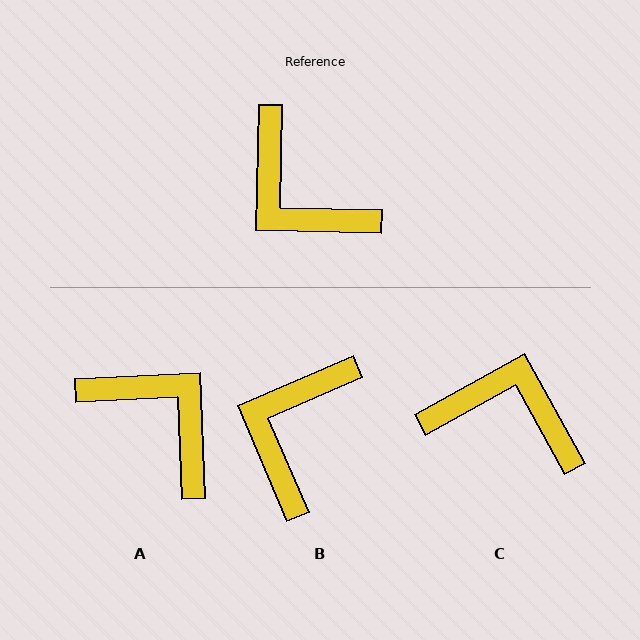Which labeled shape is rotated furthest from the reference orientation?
A, about 176 degrees away.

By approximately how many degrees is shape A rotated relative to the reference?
Approximately 176 degrees clockwise.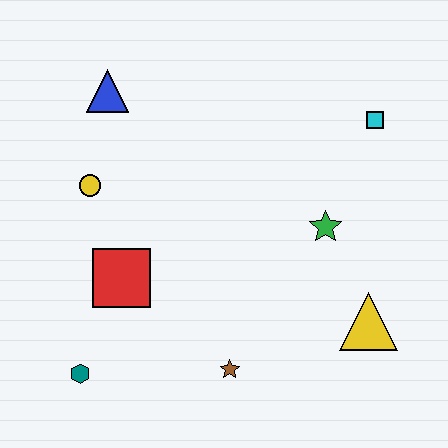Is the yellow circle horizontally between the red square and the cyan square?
No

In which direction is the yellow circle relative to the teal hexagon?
The yellow circle is above the teal hexagon.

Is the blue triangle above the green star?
Yes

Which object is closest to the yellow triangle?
The green star is closest to the yellow triangle.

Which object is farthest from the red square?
The cyan square is farthest from the red square.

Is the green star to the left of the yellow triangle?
Yes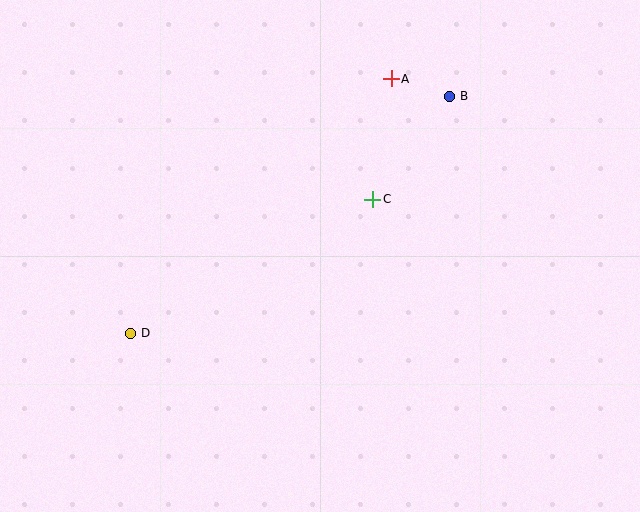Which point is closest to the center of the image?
Point C at (373, 199) is closest to the center.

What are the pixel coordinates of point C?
Point C is at (373, 199).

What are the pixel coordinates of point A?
Point A is at (391, 79).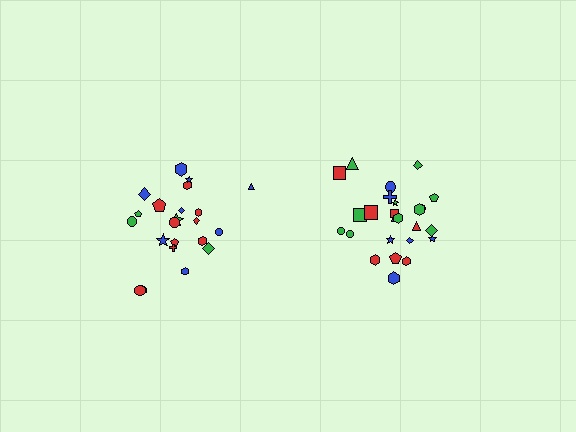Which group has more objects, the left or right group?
The right group.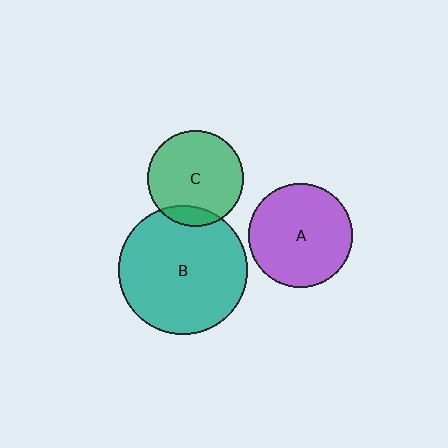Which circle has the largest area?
Circle B (teal).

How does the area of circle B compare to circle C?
Approximately 1.8 times.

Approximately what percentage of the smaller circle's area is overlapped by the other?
Approximately 10%.